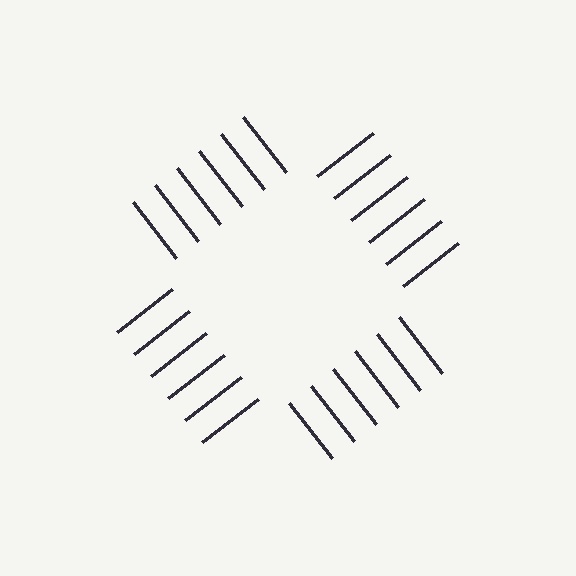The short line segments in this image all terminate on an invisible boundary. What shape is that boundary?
An illusory square — the line segments terminate on its edges but no continuous stroke is drawn.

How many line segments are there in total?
24 — 6 along each of the 4 edges.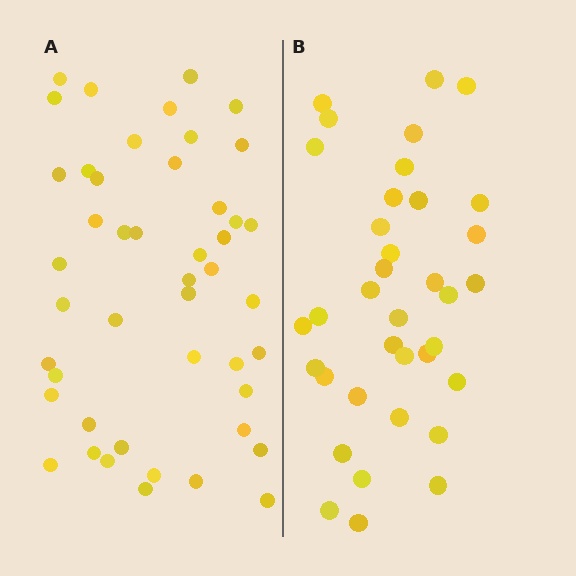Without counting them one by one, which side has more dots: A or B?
Region A (the left region) has more dots.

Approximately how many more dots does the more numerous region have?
Region A has roughly 10 or so more dots than region B.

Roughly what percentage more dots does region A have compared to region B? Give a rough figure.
About 30% more.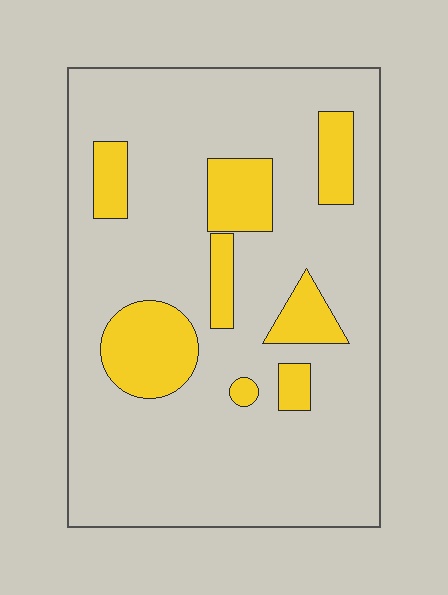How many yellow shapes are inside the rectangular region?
8.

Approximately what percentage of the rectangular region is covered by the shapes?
Approximately 20%.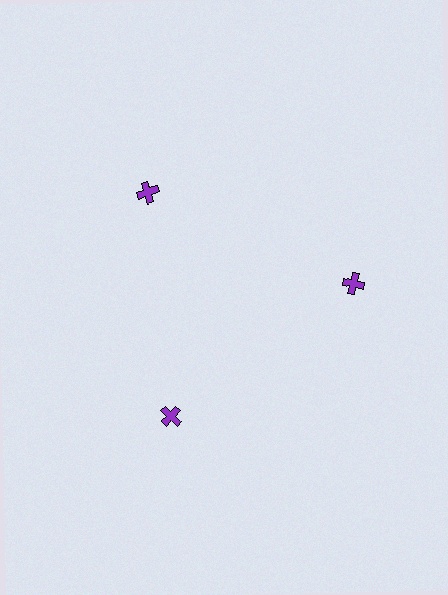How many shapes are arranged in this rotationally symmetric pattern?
There are 3 shapes, arranged in 3 groups of 1.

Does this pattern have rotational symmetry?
Yes, this pattern has 3-fold rotational symmetry. It looks the same after rotating 120 degrees around the center.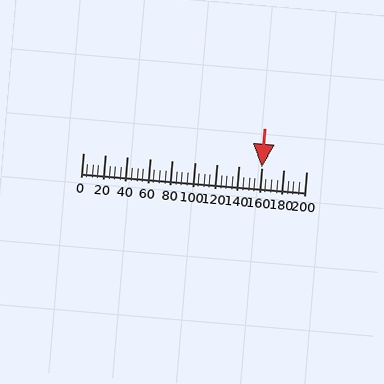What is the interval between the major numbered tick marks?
The major tick marks are spaced 20 units apart.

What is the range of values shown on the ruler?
The ruler shows values from 0 to 200.